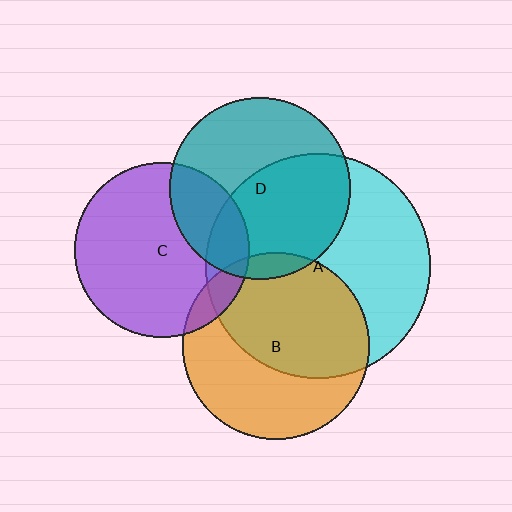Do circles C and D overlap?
Yes.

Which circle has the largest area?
Circle A (cyan).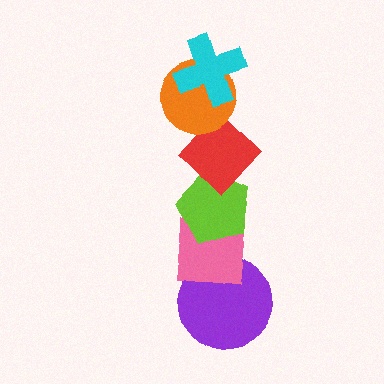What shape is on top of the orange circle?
The cyan cross is on top of the orange circle.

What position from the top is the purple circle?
The purple circle is 6th from the top.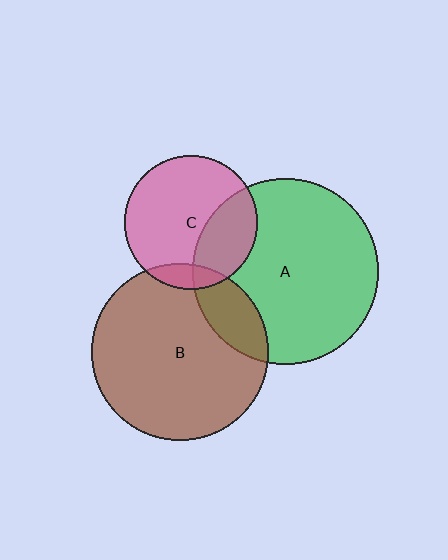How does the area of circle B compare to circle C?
Approximately 1.8 times.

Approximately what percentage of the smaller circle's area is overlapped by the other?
Approximately 30%.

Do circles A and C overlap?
Yes.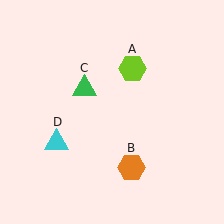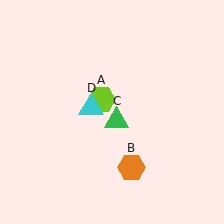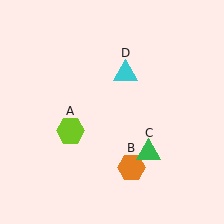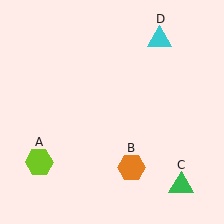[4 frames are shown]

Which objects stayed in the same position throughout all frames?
Orange hexagon (object B) remained stationary.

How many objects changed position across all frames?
3 objects changed position: lime hexagon (object A), green triangle (object C), cyan triangle (object D).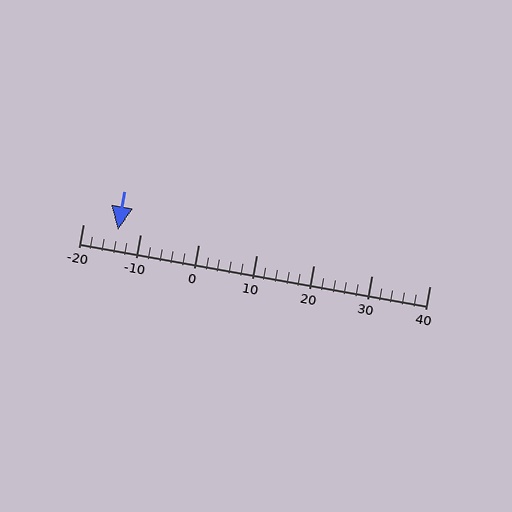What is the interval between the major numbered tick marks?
The major tick marks are spaced 10 units apart.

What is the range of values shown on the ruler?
The ruler shows values from -20 to 40.